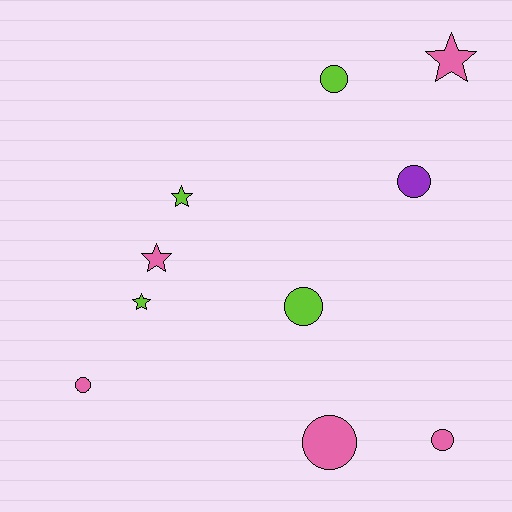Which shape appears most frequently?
Circle, with 6 objects.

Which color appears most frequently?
Pink, with 5 objects.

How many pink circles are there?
There are 3 pink circles.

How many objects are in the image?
There are 10 objects.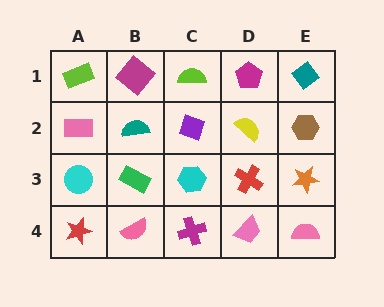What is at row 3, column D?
A red cross.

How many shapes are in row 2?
5 shapes.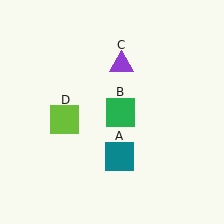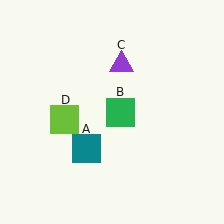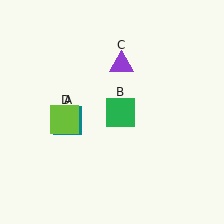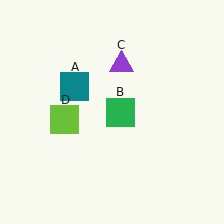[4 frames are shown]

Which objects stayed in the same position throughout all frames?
Green square (object B) and purple triangle (object C) and lime square (object D) remained stationary.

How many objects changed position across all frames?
1 object changed position: teal square (object A).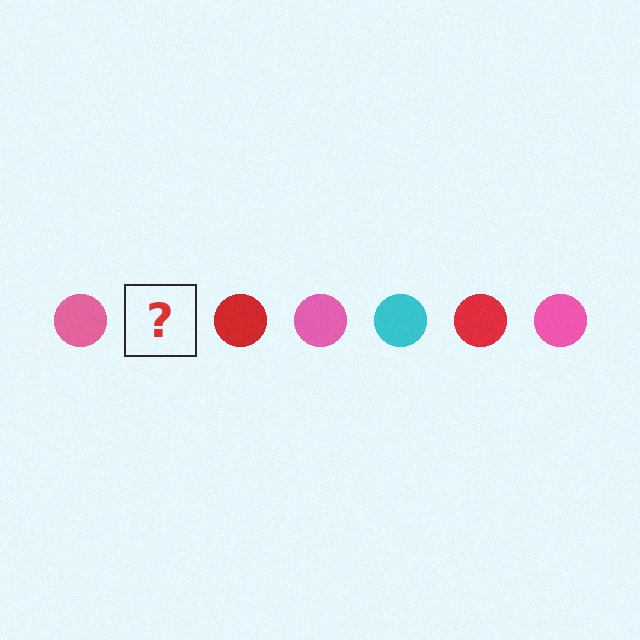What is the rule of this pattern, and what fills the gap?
The rule is that the pattern cycles through pink, cyan, red circles. The gap should be filled with a cyan circle.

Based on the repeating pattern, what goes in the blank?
The blank should be a cyan circle.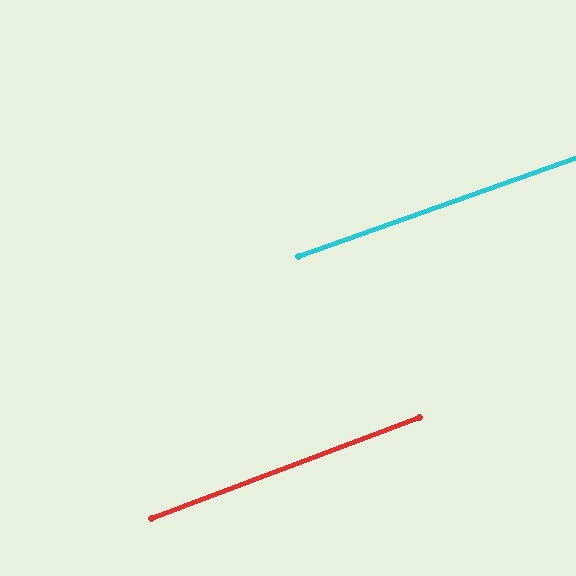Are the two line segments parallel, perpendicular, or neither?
Parallel — their directions differ by only 1.1°.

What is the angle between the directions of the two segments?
Approximately 1 degree.